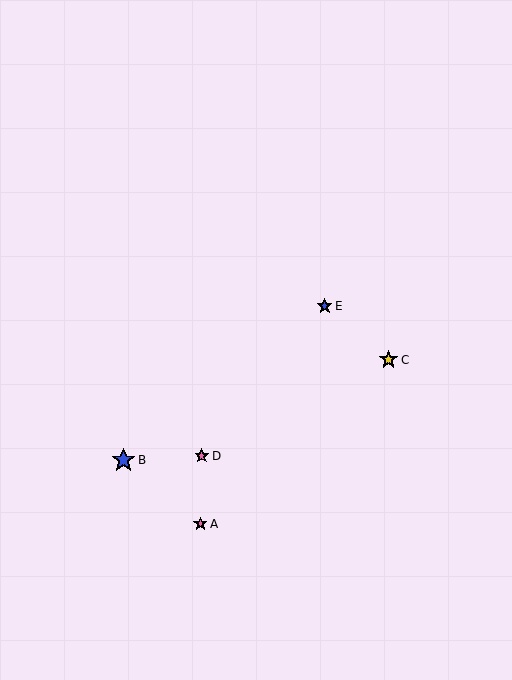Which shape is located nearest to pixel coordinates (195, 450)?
The pink star (labeled D) at (202, 456) is nearest to that location.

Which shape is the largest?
The blue star (labeled B) is the largest.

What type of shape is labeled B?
Shape B is a blue star.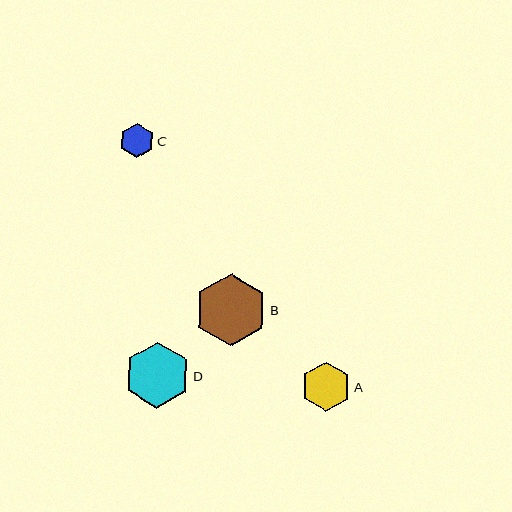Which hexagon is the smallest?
Hexagon C is the smallest with a size of approximately 34 pixels.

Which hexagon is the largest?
Hexagon B is the largest with a size of approximately 72 pixels.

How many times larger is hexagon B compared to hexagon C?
Hexagon B is approximately 2.1 times the size of hexagon C.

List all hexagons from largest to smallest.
From largest to smallest: B, D, A, C.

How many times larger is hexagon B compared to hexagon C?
Hexagon B is approximately 2.1 times the size of hexagon C.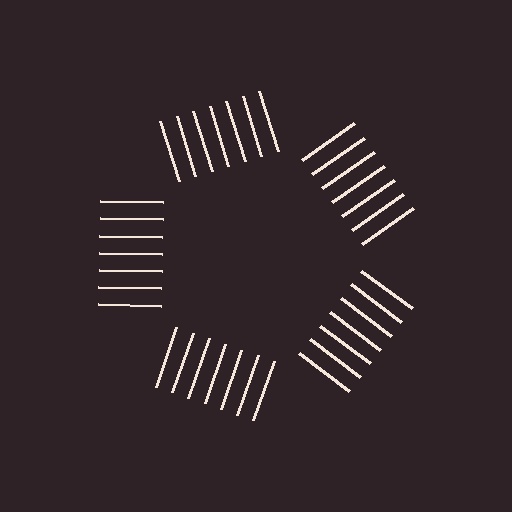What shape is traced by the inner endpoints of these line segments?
An illusory pentagon — the line segments terminate on its edges but no continuous stroke is drawn.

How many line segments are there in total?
35 — 7 along each of the 5 edges.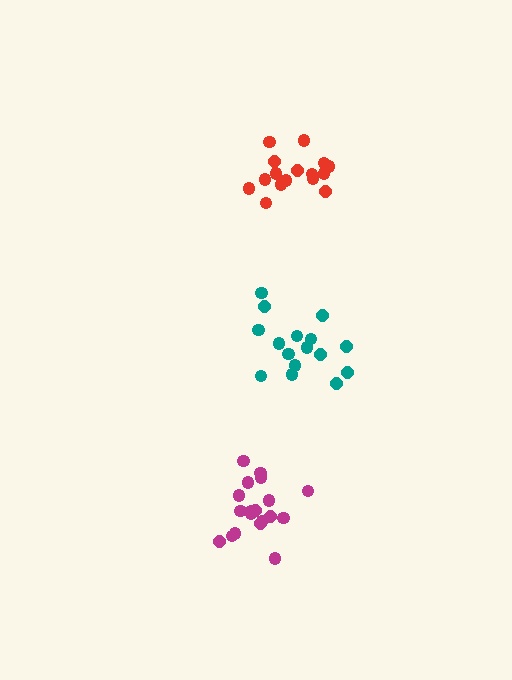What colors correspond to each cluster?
The clusters are colored: teal, magenta, red.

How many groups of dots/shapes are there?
There are 3 groups.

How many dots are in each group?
Group 1: 16 dots, Group 2: 20 dots, Group 3: 16 dots (52 total).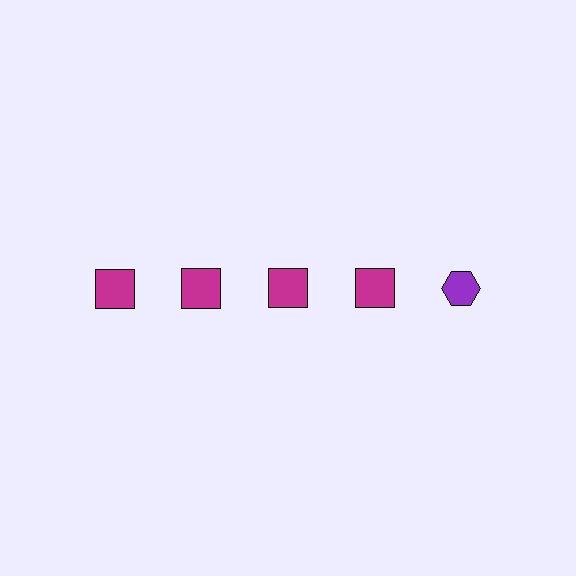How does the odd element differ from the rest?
It differs in both color (purple instead of magenta) and shape (hexagon instead of square).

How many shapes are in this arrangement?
There are 5 shapes arranged in a grid pattern.